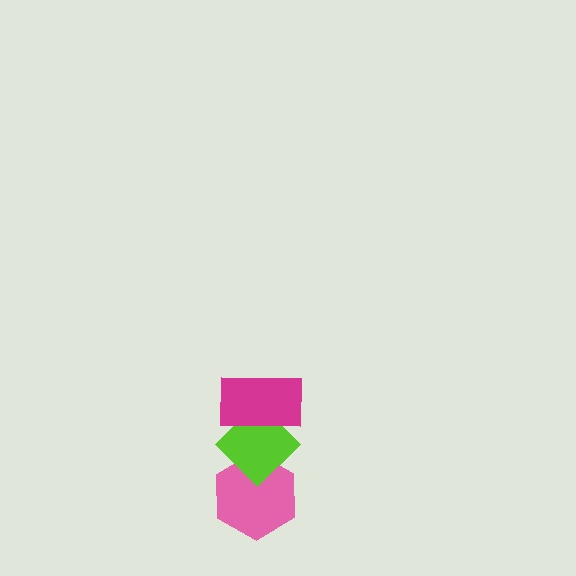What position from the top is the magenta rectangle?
The magenta rectangle is 1st from the top.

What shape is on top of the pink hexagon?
The lime diamond is on top of the pink hexagon.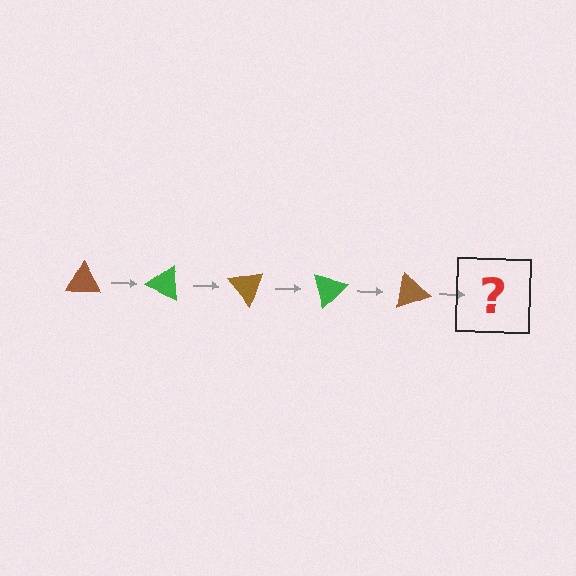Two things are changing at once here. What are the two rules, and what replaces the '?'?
The two rules are that it rotates 25 degrees each step and the color cycles through brown and green. The '?' should be a green triangle, rotated 125 degrees from the start.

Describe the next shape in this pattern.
It should be a green triangle, rotated 125 degrees from the start.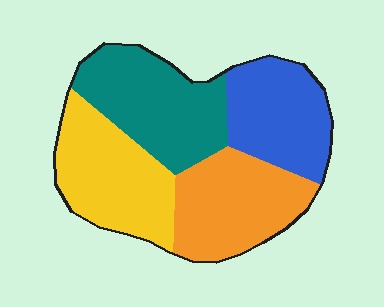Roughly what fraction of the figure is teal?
Teal takes up between a sixth and a third of the figure.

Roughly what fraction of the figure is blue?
Blue takes up about one fifth (1/5) of the figure.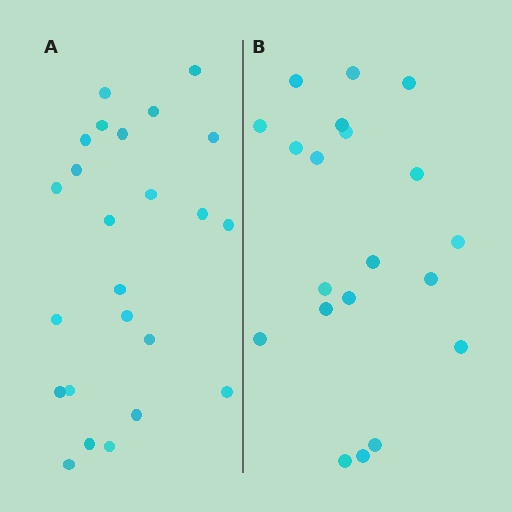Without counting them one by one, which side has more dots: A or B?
Region A (the left region) has more dots.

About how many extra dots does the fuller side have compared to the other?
Region A has about 4 more dots than region B.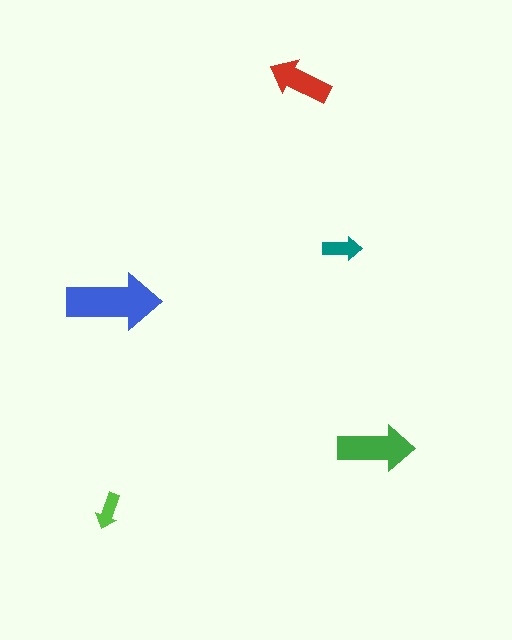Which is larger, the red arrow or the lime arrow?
The red one.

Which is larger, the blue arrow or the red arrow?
The blue one.